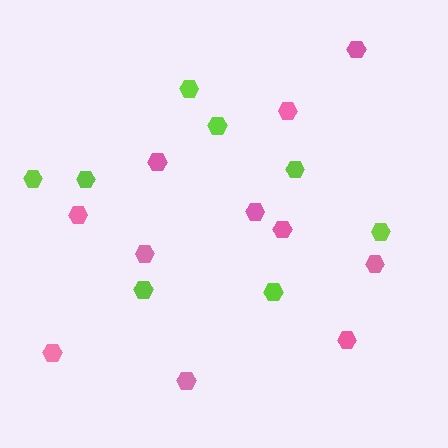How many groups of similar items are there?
There are 2 groups: one group of pink hexagons (11) and one group of lime hexagons (8).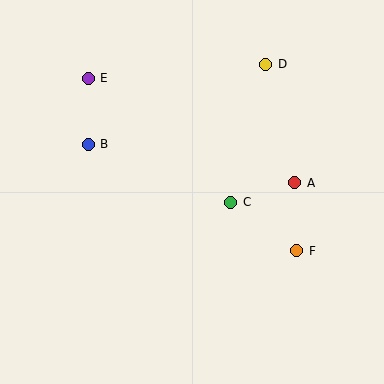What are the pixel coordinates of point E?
Point E is at (88, 78).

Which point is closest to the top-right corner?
Point D is closest to the top-right corner.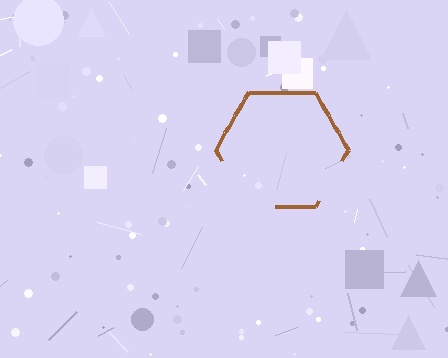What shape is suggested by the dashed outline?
The dashed outline suggests a hexagon.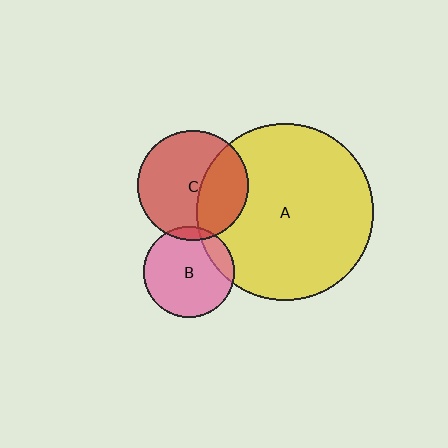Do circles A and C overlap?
Yes.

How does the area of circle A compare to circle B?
Approximately 3.8 times.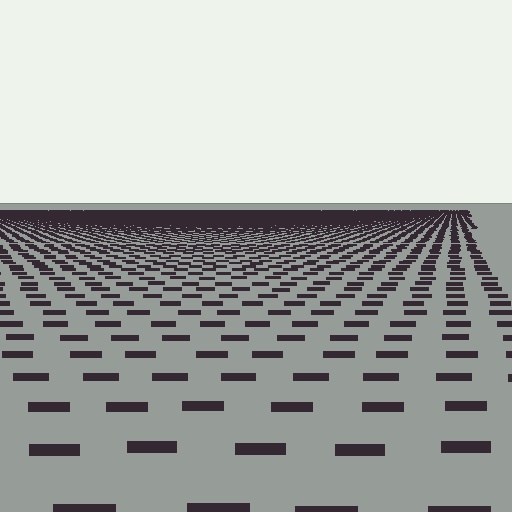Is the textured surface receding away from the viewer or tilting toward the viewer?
The surface is receding away from the viewer. Texture elements get smaller and denser toward the top.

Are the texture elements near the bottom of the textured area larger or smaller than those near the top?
Larger. Near the bottom, elements are closer to the viewer and appear at a bigger on-screen size.